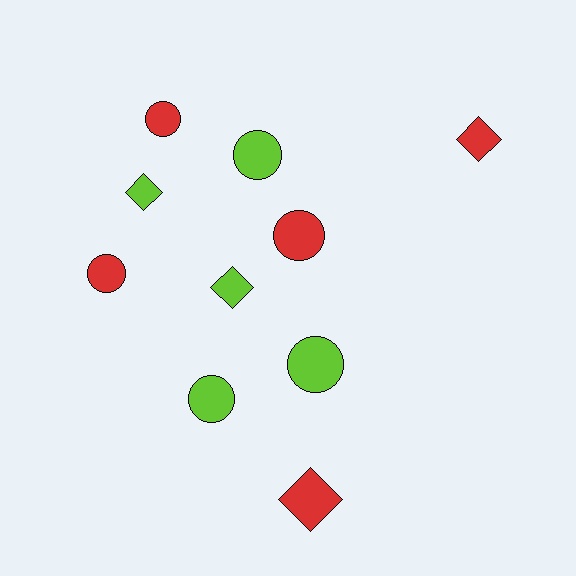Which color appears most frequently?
Lime, with 5 objects.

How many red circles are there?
There are 3 red circles.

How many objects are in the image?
There are 10 objects.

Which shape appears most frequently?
Circle, with 6 objects.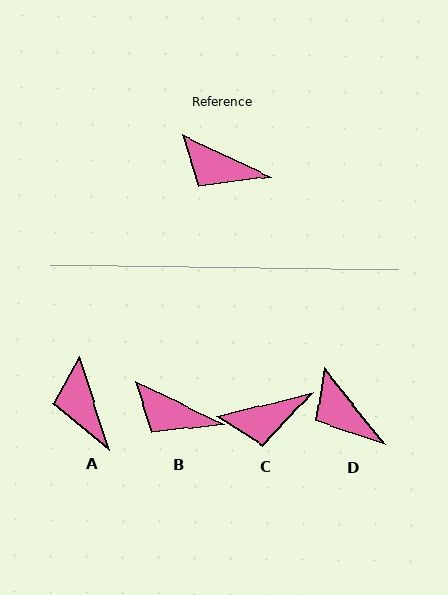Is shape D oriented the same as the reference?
No, it is off by about 26 degrees.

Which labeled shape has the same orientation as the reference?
B.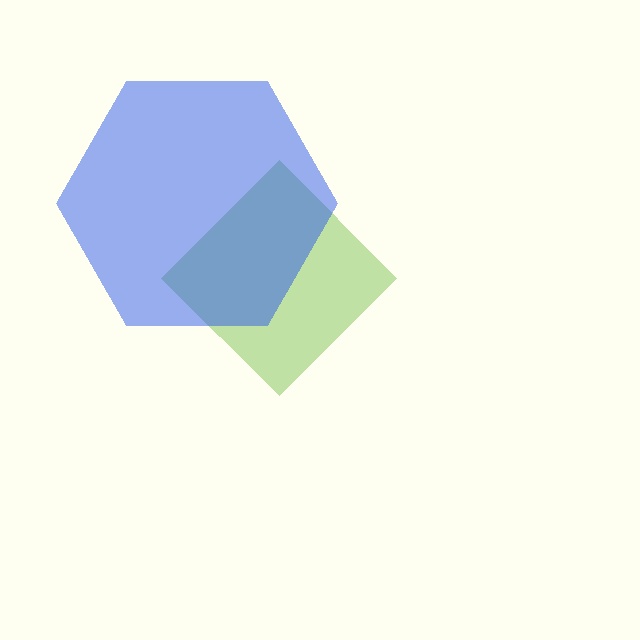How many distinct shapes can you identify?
There are 2 distinct shapes: a lime diamond, a blue hexagon.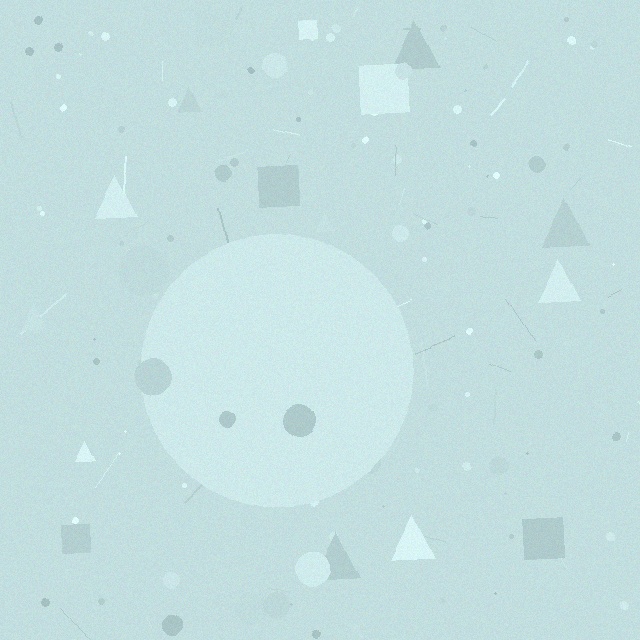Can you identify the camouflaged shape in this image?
The camouflaged shape is a circle.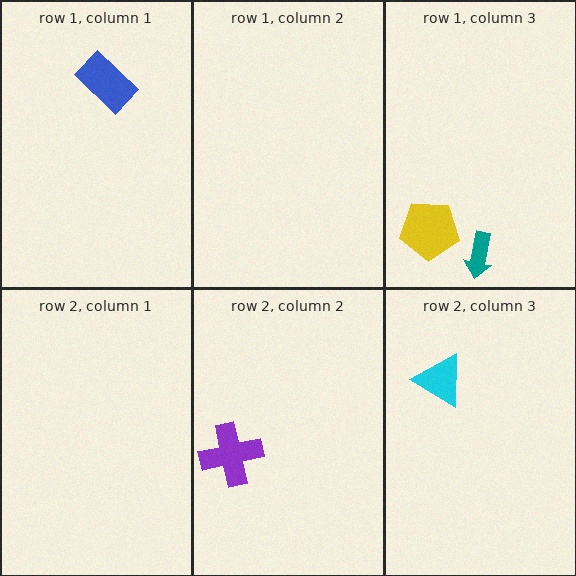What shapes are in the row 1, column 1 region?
The blue rectangle.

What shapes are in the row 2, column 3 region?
The cyan triangle.